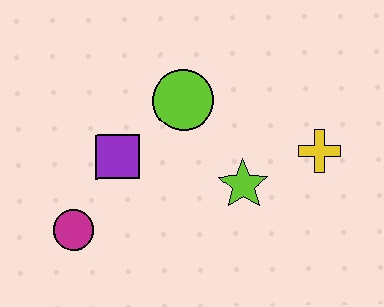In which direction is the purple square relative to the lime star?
The purple square is to the left of the lime star.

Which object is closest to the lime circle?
The purple square is closest to the lime circle.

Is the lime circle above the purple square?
Yes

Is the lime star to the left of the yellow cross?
Yes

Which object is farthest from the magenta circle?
The yellow cross is farthest from the magenta circle.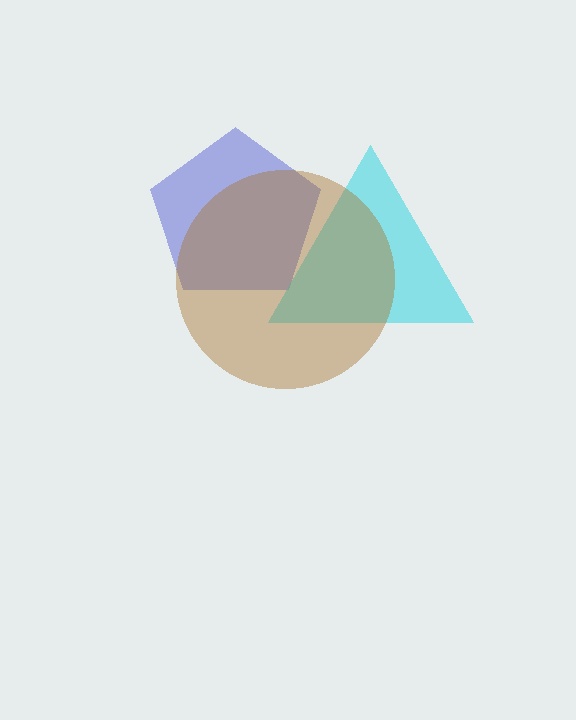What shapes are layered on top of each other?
The layered shapes are: a blue pentagon, a cyan triangle, a brown circle.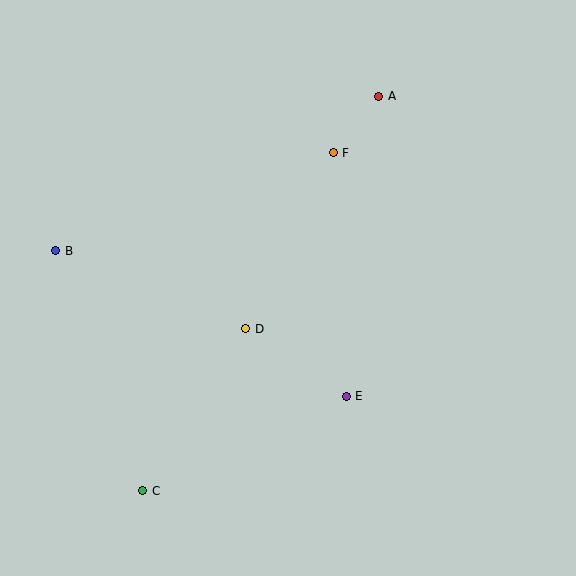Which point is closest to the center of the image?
Point D at (246, 329) is closest to the center.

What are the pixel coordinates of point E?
Point E is at (346, 396).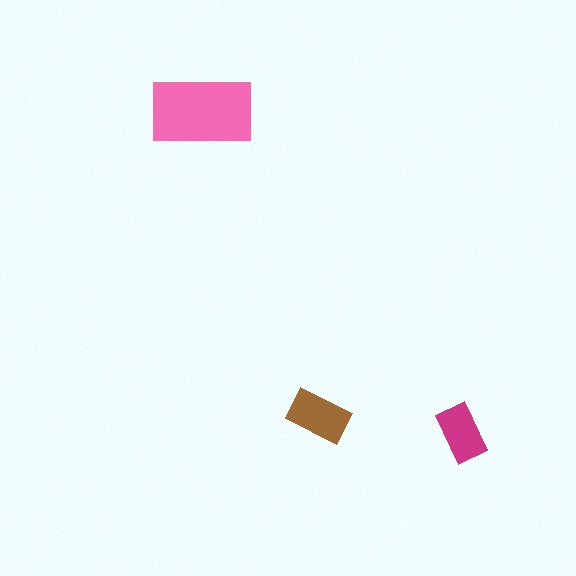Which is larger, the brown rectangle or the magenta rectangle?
The brown one.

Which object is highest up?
The pink rectangle is topmost.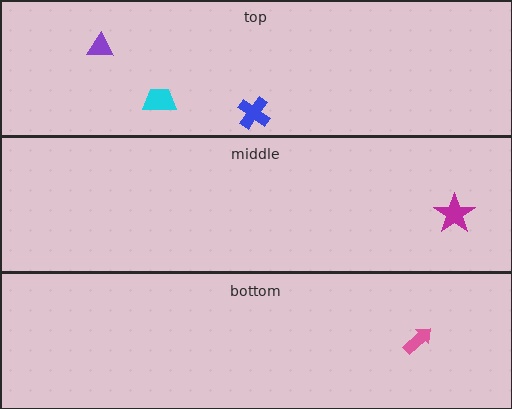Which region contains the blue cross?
The top region.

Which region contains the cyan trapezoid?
The top region.